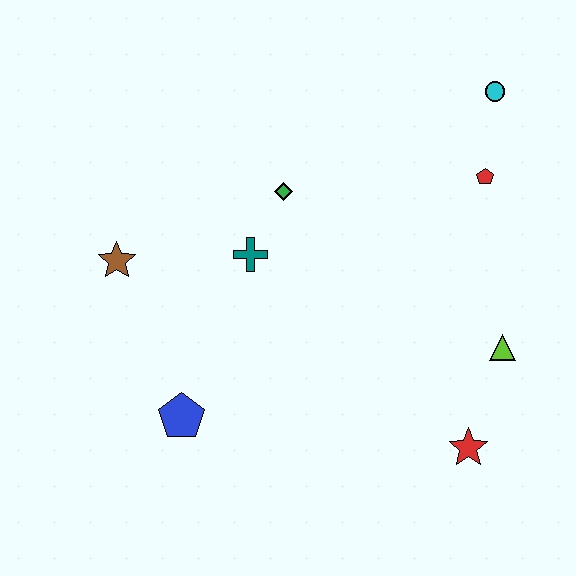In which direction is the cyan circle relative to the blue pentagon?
The cyan circle is above the blue pentagon.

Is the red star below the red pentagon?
Yes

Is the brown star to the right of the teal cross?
No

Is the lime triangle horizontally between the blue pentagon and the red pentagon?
No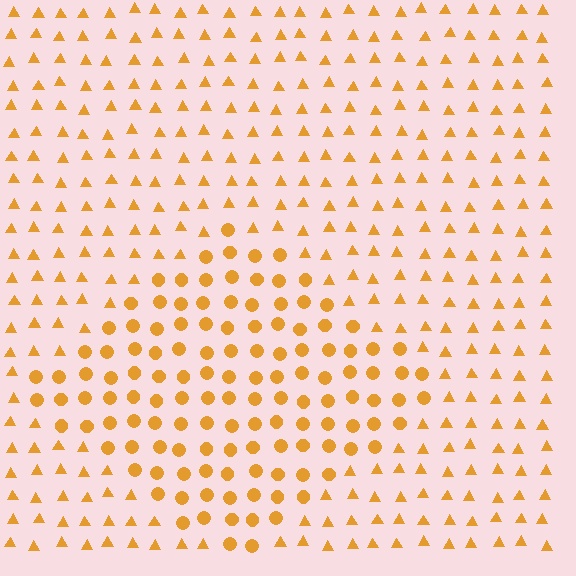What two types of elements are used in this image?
The image uses circles inside the diamond region and triangles outside it.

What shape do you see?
I see a diamond.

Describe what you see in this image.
The image is filled with small orange elements arranged in a uniform grid. A diamond-shaped region contains circles, while the surrounding area contains triangles. The boundary is defined purely by the change in element shape.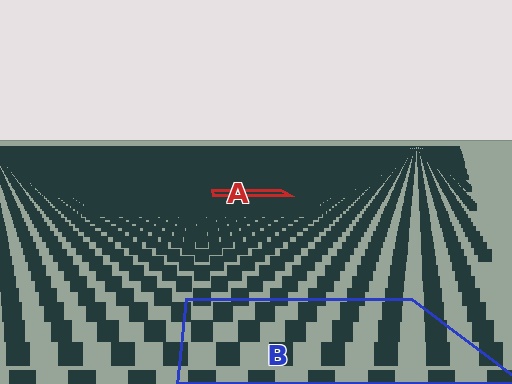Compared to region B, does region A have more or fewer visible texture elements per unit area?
Region A has more texture elements per unit area — they are packed more densely because it is farther away.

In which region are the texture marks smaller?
The texture marks are smaller in region A, because it is farther away.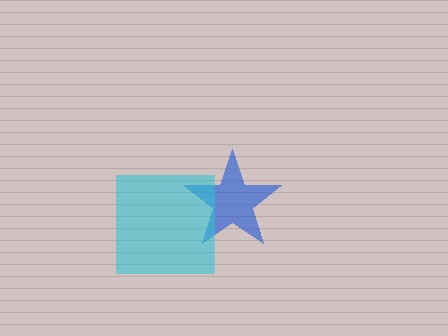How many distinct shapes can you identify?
There are 2 distinct shapes: a blue star, a cyan square.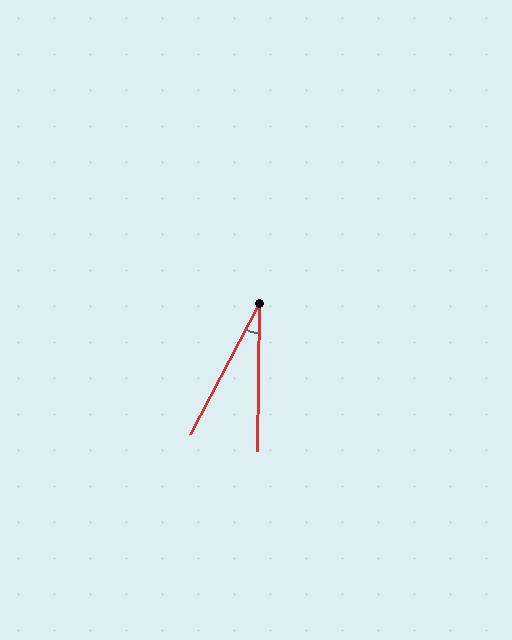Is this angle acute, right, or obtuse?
It is acute.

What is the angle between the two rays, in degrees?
Approximately 27 degrees.